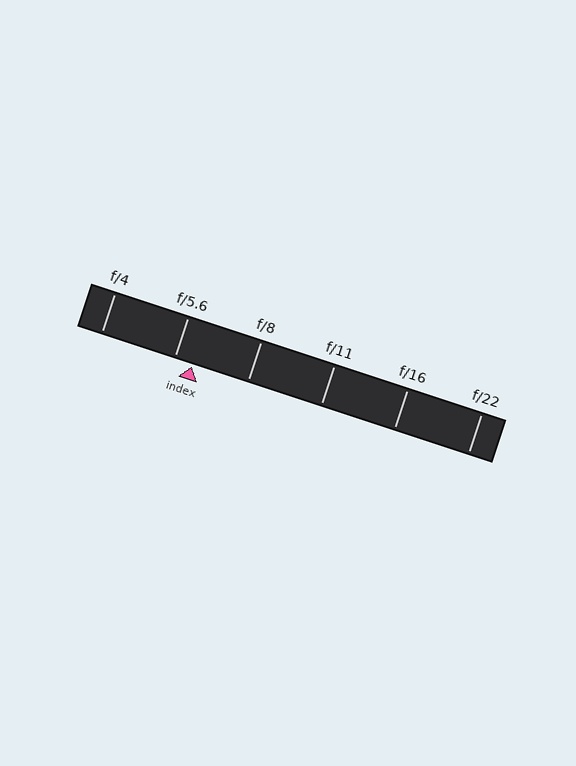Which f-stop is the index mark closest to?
The index mark is closest to f/5.6.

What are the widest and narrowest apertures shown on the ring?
The widest aperture shown is f/4 and the narrowest is f/22.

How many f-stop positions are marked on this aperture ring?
There are 6 f-stop positions marked.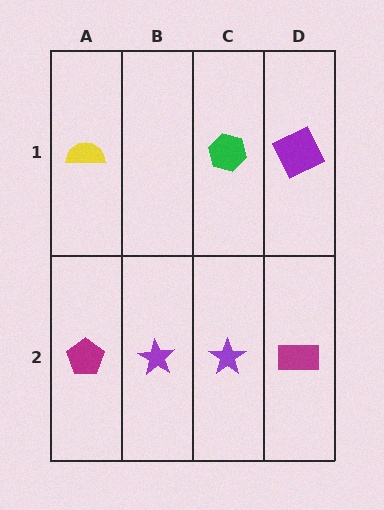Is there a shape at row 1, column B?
No, that cell is empty.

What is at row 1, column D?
A purple square.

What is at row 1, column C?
A green hexagon.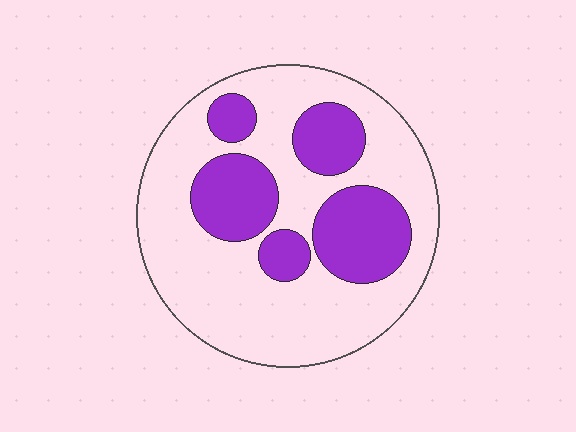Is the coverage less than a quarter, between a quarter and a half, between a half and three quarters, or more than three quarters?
Between a quarter and a half.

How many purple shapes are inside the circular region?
5.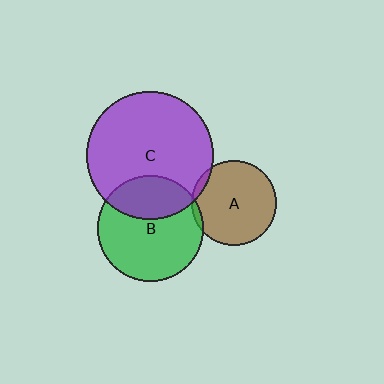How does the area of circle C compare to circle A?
Approximately 2.3 times.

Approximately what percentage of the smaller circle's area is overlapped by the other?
Approximately 5%.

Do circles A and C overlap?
Yes.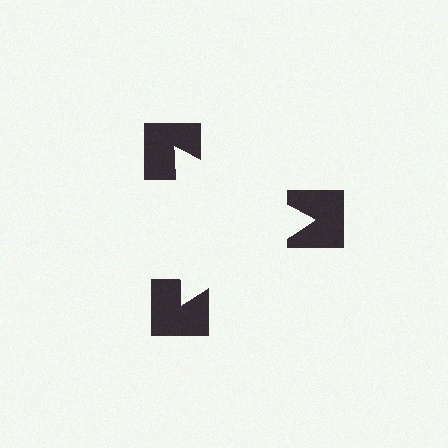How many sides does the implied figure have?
3 sides.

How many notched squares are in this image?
There are 3 — one at each vertex of the illusory triangle.